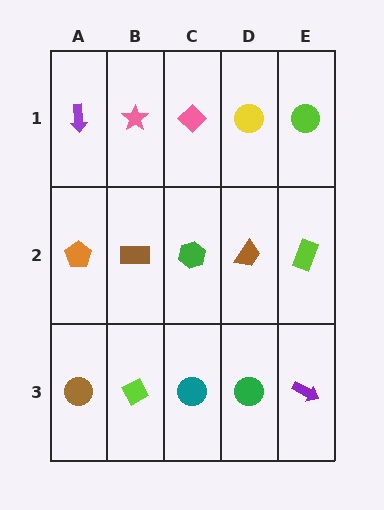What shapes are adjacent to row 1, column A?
An orange pentagon (row 2, column A), a pink star (row 1, column B).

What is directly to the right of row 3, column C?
A green circle.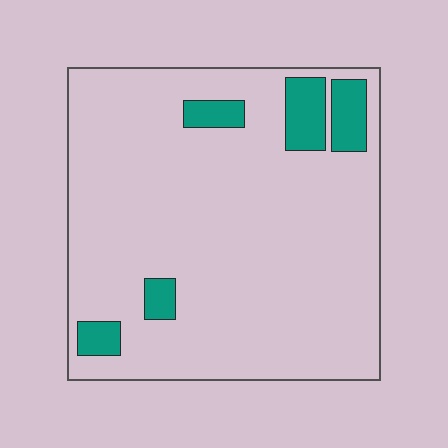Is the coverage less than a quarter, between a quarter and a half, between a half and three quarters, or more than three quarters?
Less than a quarter.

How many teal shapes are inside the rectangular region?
5.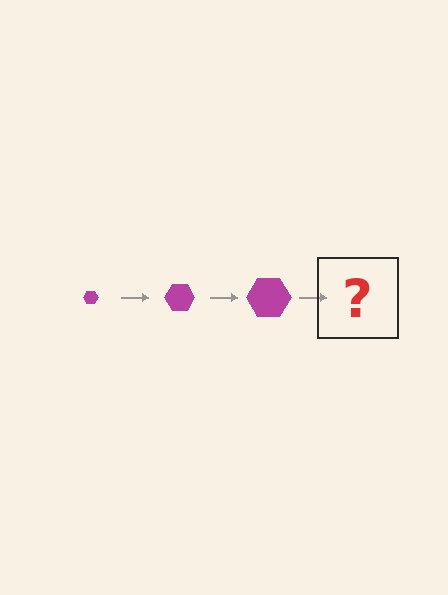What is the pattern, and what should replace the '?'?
The pattern is that the hexagon gets progressively larger each step. The '?' should be a magenta hexagon, larger than the previous one.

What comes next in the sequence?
The next element should be a magenta hexagon, larger than the previous one.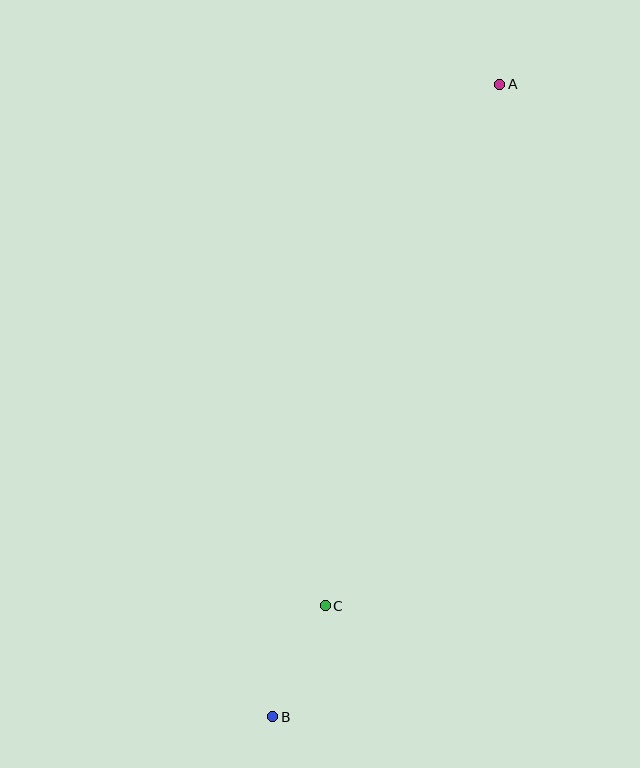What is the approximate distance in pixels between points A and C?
The distance between A and C is approximately 550 pixels.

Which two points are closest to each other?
Points B and C are closest to each other.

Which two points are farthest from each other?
Points A and B are farthest from each other.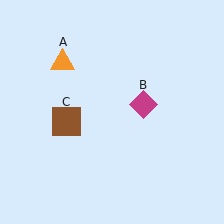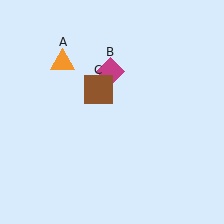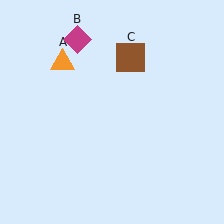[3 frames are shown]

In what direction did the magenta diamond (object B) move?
The magenta diamond (object B) moved up and to the left.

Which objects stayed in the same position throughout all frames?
Orange triangle (object A) remained stationary.